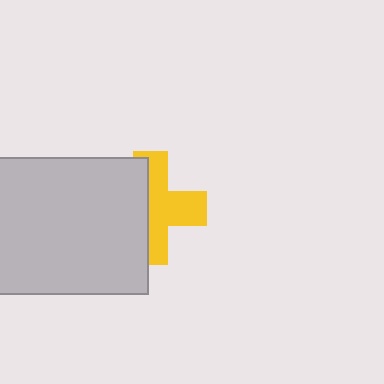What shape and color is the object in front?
The object in front is a light gray rectangle.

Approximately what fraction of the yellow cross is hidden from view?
Roughly 47% of the yellow cross is hidden behind the light gray rectangle.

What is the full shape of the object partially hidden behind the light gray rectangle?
The partially hidden object is a yellow cross.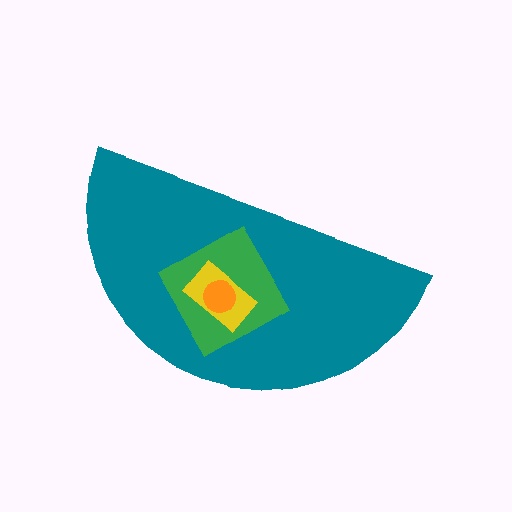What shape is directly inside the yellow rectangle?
The orange circle.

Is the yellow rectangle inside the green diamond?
Yes.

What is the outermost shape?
The teal semicircle.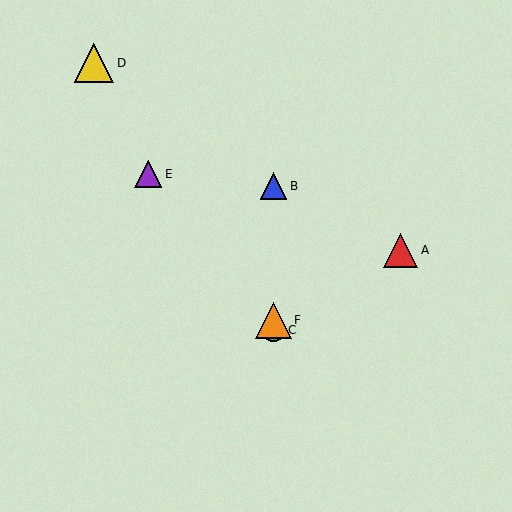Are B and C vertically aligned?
Yes, both are at x≈273.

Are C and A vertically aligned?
No, C is at x≈273 and A is at x≈401.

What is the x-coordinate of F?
Object F is at x≈273.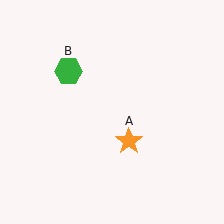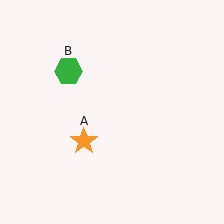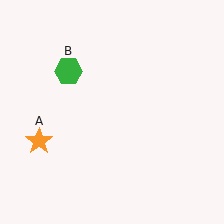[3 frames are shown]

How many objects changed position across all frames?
1 object changed position: orange star (object A).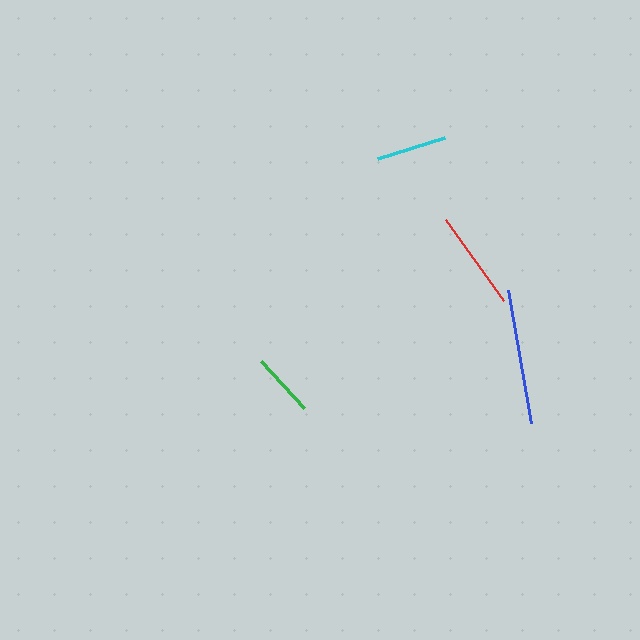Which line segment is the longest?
The blue line is the longest at approximately 135 pixels.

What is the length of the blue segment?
The blue segment is approximately 135 pixels long.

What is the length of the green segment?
The green segment is approximately 63 pixels long.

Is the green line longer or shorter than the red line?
The red line is longer than the green line.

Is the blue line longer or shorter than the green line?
The blue line is longer than the green line.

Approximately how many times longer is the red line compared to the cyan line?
The red line is approximately 1.4 times the length of the cyan line.